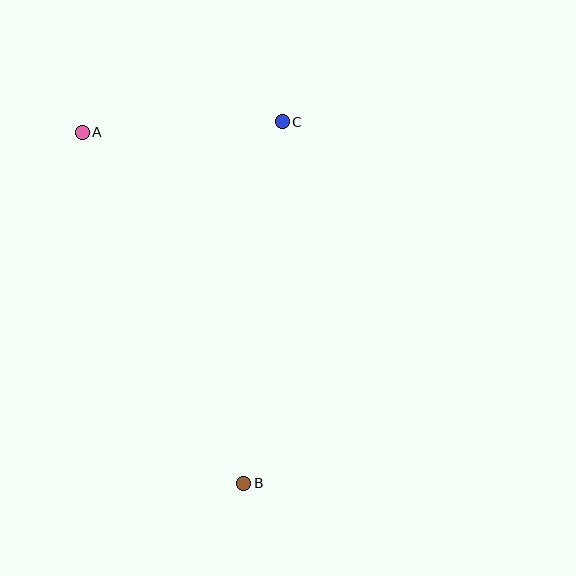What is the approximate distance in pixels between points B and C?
The distance between B and C is approximately 364 pixels.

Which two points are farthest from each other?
Points A and B are farthest from each other.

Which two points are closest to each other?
Points A and C are closest to each other.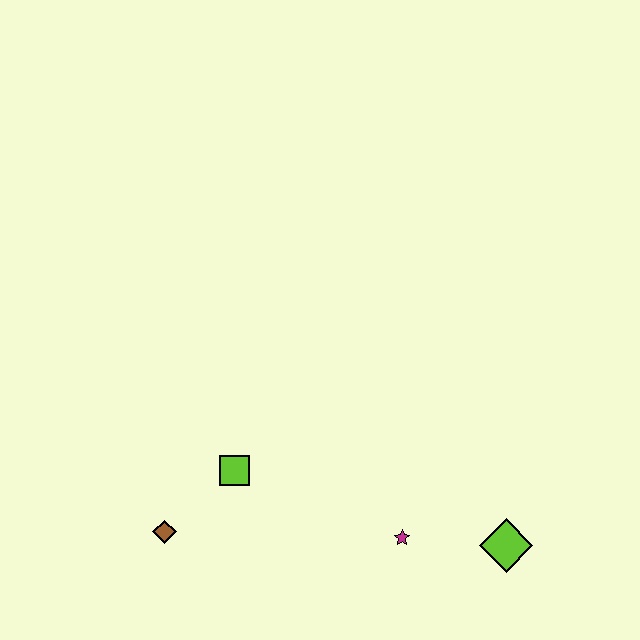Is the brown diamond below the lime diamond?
No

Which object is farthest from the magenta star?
The brown diamond is farthest from the magenta star.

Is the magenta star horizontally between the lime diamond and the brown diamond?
Yes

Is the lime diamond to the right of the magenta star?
Yes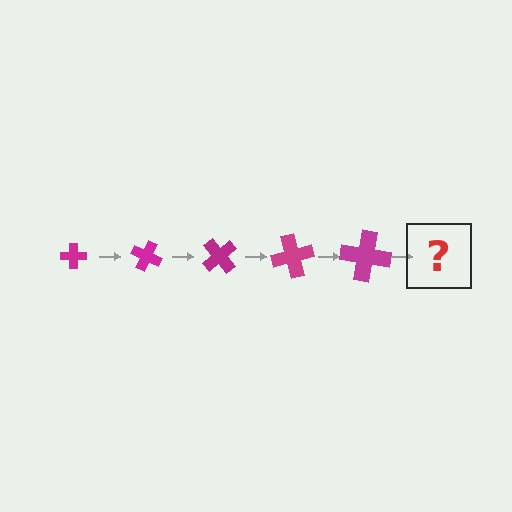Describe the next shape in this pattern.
It should be a cross, larger than the previous one and rotated 125 degrees from the start.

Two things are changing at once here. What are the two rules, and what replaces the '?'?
The two rules are that the cross grows larger each step and it rotates 25 degrees each step. The '?' should be a cross, larger than the previous one and rotated 125 degrees from the start.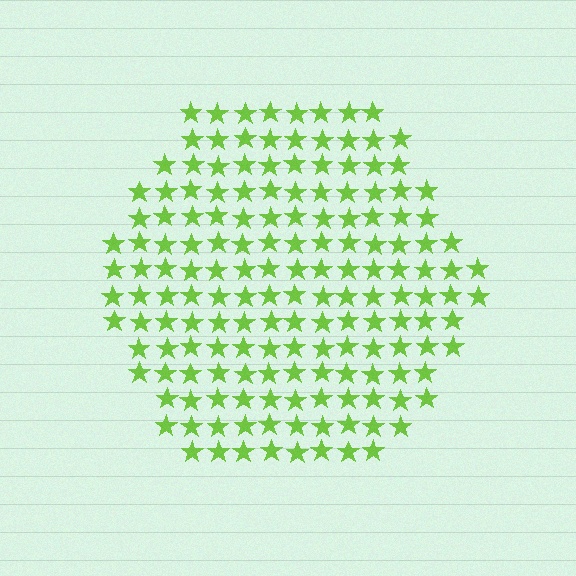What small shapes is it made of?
It is made of small stars.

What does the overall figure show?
The overall figure shows a hexagon.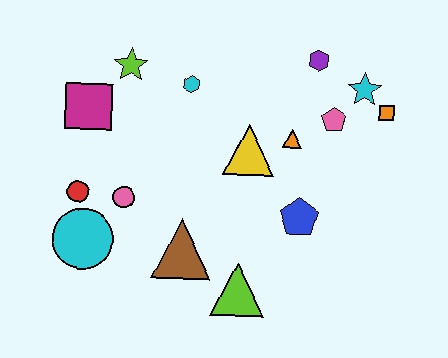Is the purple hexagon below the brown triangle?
No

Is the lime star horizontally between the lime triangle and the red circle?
Yes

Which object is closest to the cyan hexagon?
The lime star is closest to the cyan hexagon.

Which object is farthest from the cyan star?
The cyan circle is farthest from the cyan star.